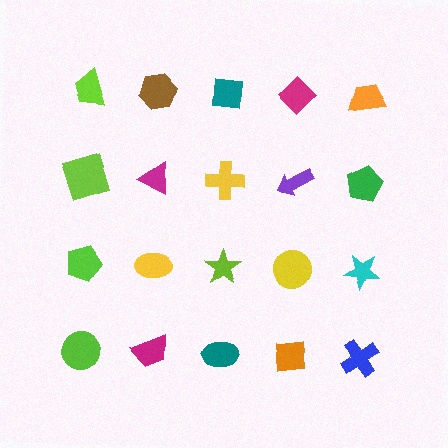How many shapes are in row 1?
5 shapes.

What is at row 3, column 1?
A lime pentagon.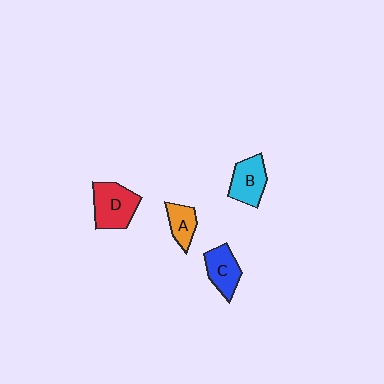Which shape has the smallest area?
Shape A (orange).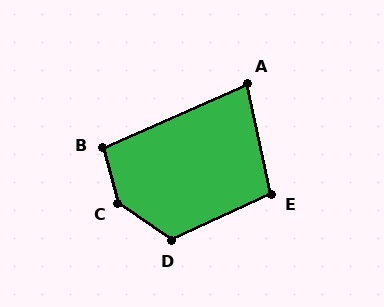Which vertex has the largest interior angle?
C, at approximately 140 degrees.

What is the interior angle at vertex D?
Approximately 121 degrees (obtuse).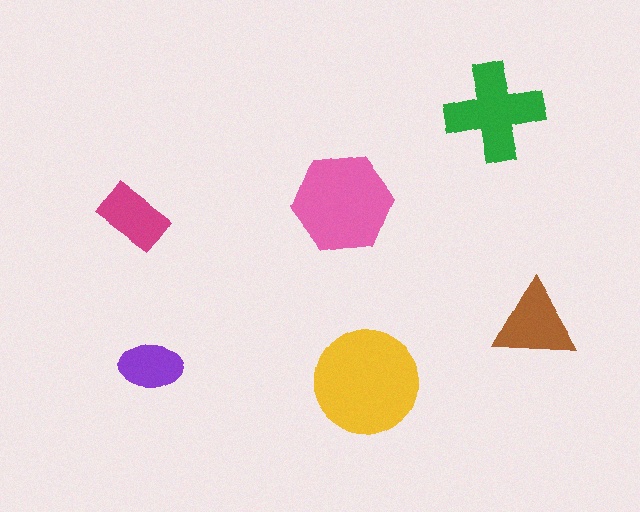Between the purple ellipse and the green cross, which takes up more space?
The green cross.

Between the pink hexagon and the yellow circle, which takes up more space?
The yellow circle.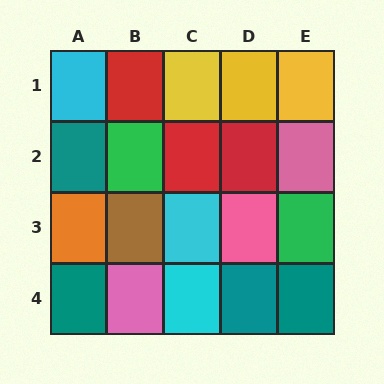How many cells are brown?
1 cell is brown.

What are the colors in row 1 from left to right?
Cyan, red, yellow, yellow, yellow.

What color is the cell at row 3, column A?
Orange.